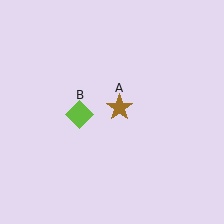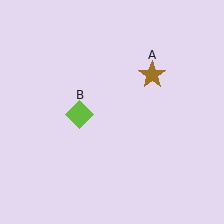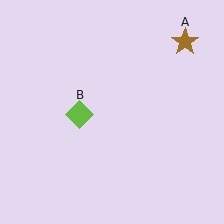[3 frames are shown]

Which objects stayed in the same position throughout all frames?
Lime diamond (object B) remained stationary.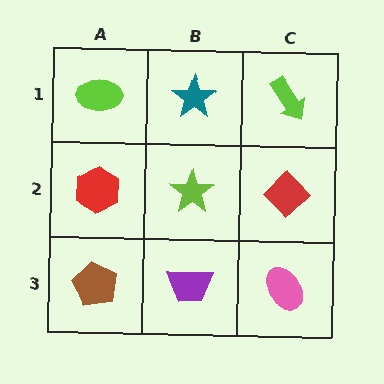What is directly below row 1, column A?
A red hexagon.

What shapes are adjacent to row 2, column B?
A teal star (row 1, column B), a purple trapezoid (row 3, column B), a red hexagon (row 2, column A), a red diamond (row 2, column C).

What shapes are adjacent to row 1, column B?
A lime star (row 2, column B), a lime ellipse (row 1, column A), a lime arrow (row 1, column C).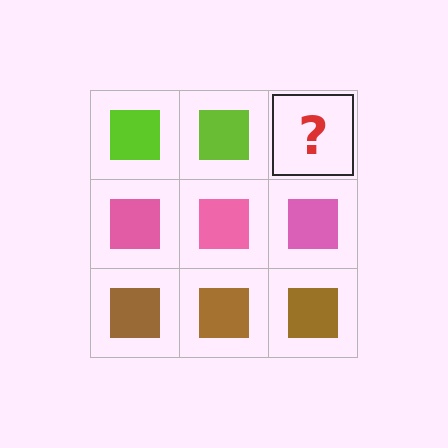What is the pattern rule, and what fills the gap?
The rule is that each row has a consistent color. The gap should be filled with a lime square.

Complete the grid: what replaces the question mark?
The question mark should be replaced with a lime square.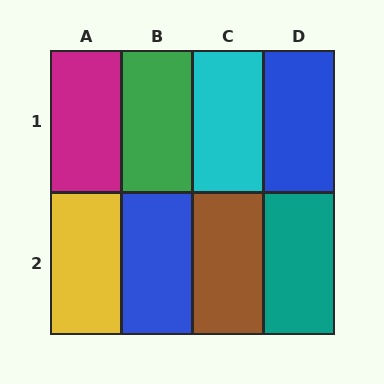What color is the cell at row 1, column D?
Blue.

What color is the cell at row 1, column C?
Cyan.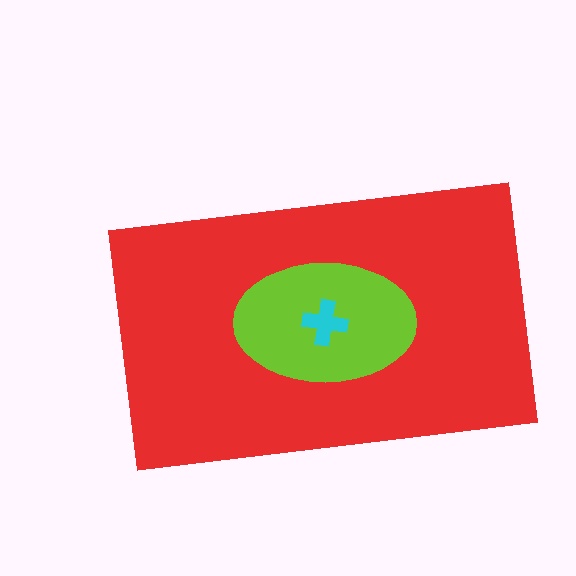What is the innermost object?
The cyan cross.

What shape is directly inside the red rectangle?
The lime ellipse.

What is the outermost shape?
The red rectangle.